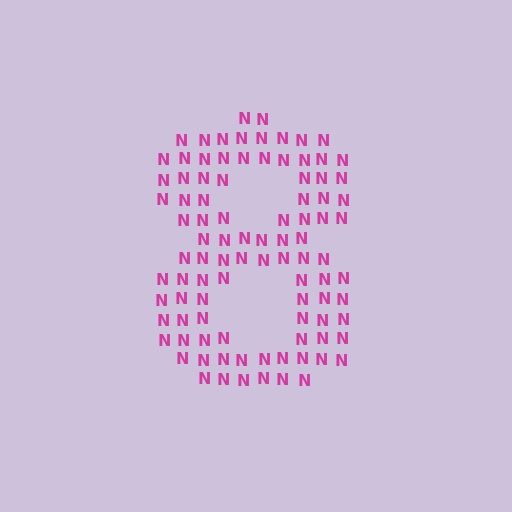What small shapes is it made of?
It is made of small letter N's.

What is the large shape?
The large shape is the digit 8.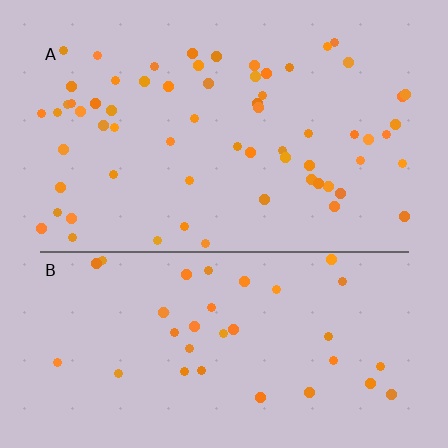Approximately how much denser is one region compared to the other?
Approximately 1.8× — region A over region B.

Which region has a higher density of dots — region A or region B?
A (the top).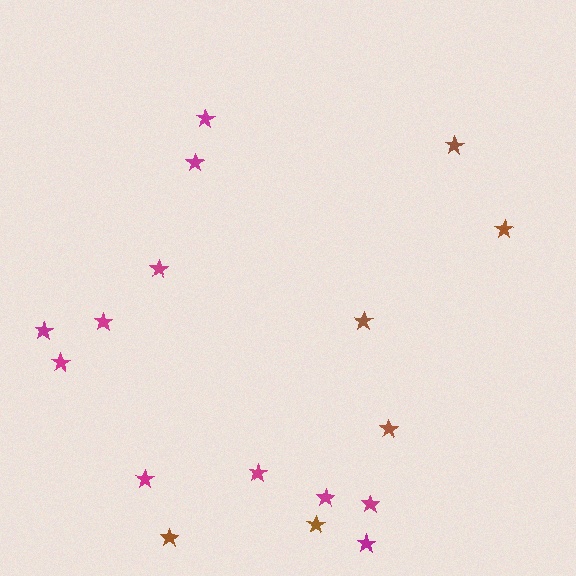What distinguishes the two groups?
There are 2 groups: one group of brown stars (6) and one group of magenta stars (11).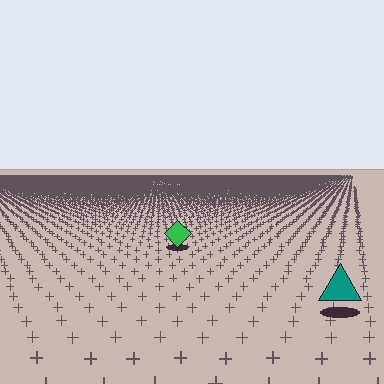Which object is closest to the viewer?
The teal triangle is closest. The texture marks near it are larger and more spread out.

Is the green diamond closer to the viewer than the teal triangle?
No. The teal triangle is closer — you can tell from the texture gradient: the ground texture is coarser near it.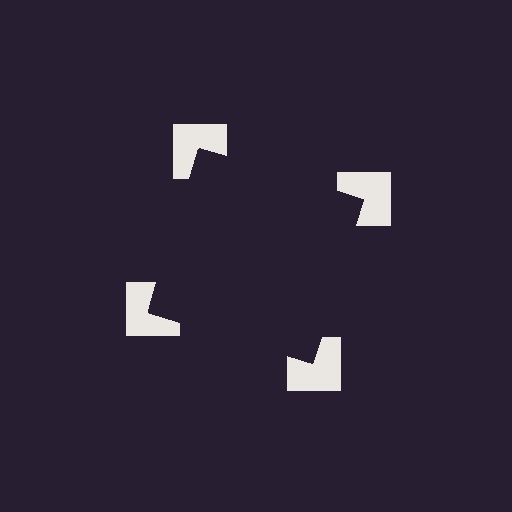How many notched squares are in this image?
There are 4 — one at each vertex of the illusory square.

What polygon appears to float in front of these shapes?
An illusory square — its edges are inferred from the aligned wedge cuts in the notched squares, not physically drawn.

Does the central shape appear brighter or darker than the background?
It typically appears slightly darker than the background, even though no actual brightness change is drawn.